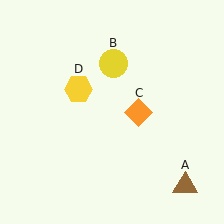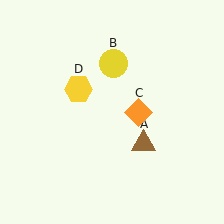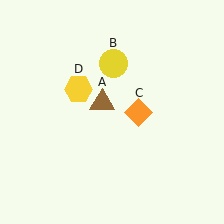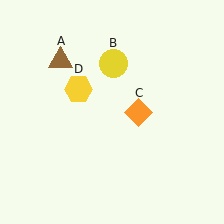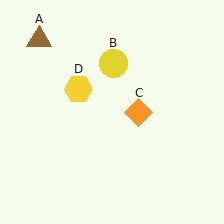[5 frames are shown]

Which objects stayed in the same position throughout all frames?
Yellow circle (object B) and orange diamond (object C) and yellow hexagon (object D) remained stationary.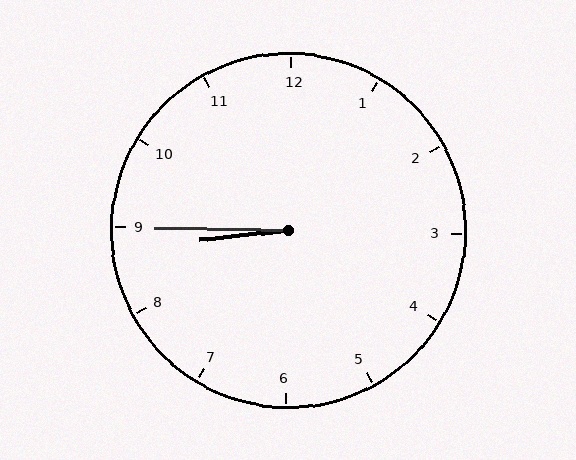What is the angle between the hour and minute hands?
Approximately 8 degrees.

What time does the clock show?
8:45.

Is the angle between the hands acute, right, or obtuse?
It is acute.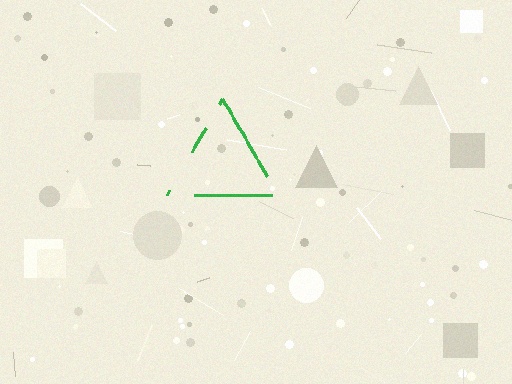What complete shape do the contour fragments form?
The contour fragments form a triangle.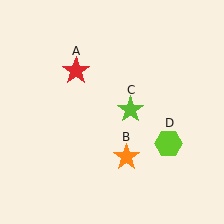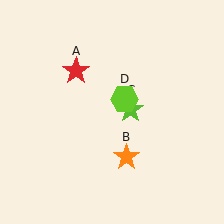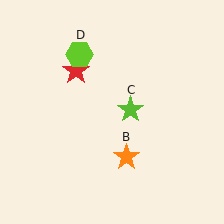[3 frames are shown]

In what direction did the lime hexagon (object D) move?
The lime hexagon (object D) moved up and to the left.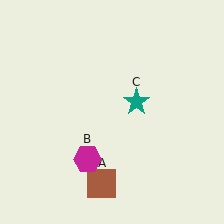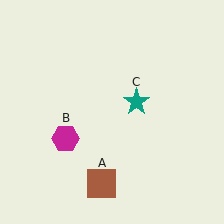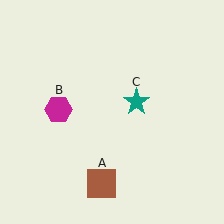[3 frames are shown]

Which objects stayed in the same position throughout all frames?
Brown square (object A) and teal star (object C) remained stationary.